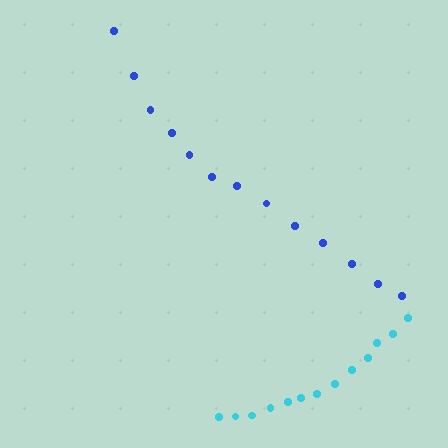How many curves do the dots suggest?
There are 2 distinct paths.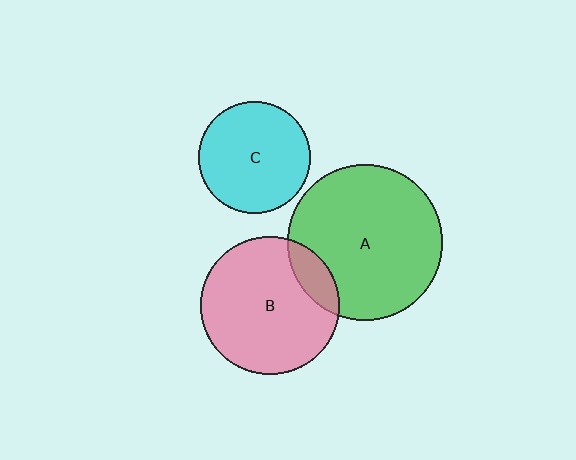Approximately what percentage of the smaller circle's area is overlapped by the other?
Approximately 15%.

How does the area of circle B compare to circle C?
Approximately 1.5 times.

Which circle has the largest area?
Circle A (green).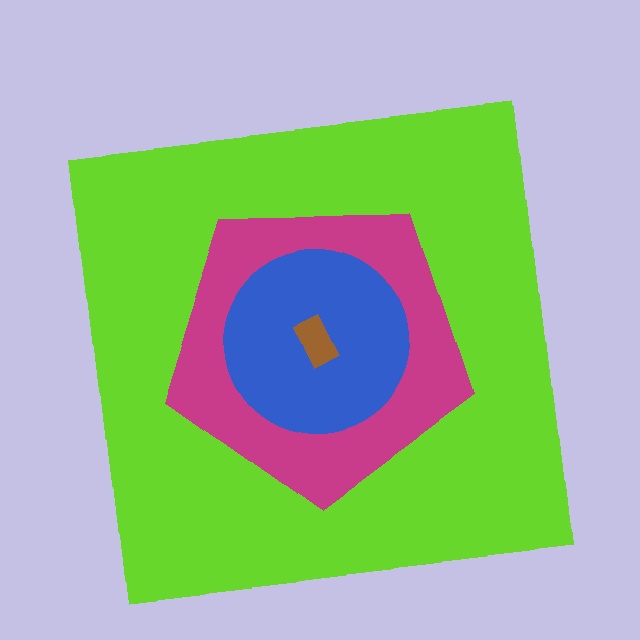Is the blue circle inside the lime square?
Yes.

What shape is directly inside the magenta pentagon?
The blue circle.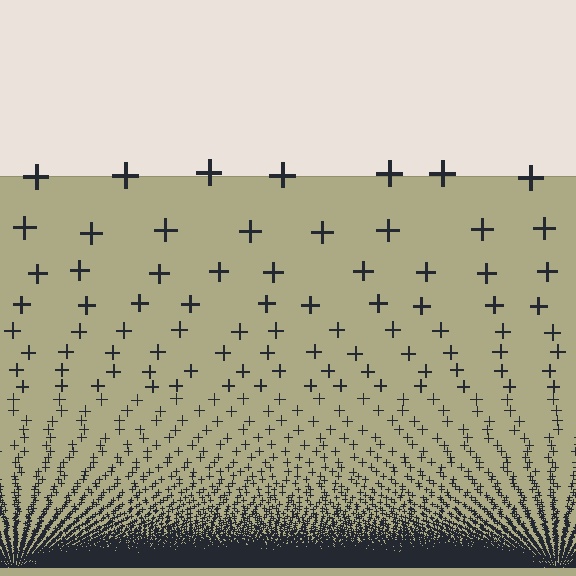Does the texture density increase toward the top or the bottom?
Density increases toward the bottom.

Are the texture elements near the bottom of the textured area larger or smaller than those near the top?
Smaller. The gradient is inverted — elements near the bottom are smaller and denser.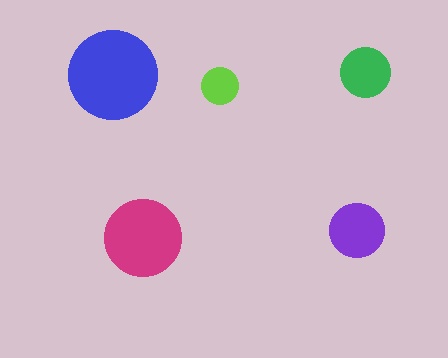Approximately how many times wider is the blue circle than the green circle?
About 2 times wider.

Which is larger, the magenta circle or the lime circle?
The magenta one.